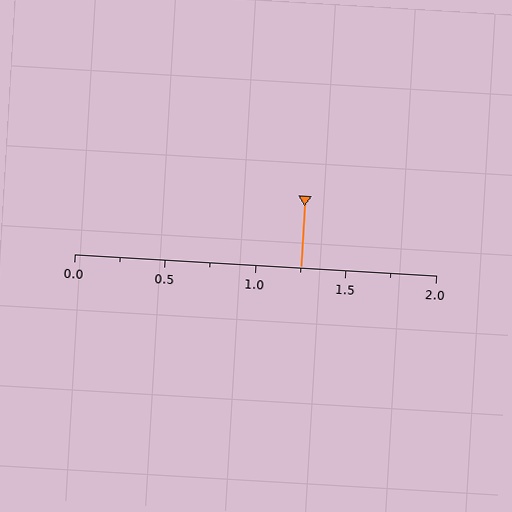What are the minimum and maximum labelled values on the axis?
The axis runs from 0.0 to 2.0.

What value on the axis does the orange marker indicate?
The marker indicates approximately 1.25.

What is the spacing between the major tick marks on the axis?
The major ticks are spaced 0.5 apart.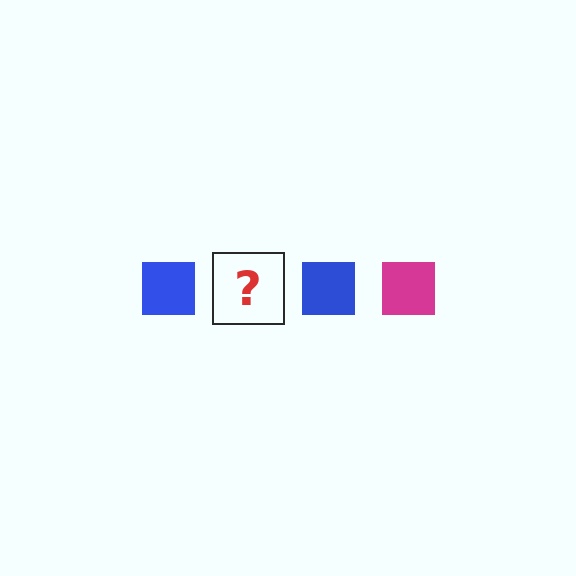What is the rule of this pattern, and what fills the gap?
The rule is that the pattern cycles through blue, magenta squares. The gap should be filled with a magenta square.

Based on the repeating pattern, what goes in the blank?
The blank should be a magenta square.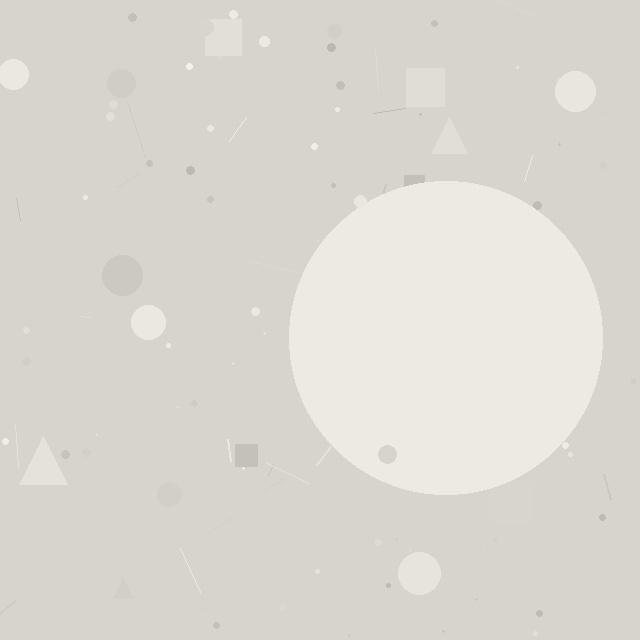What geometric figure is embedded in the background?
A circle is embedded in the background.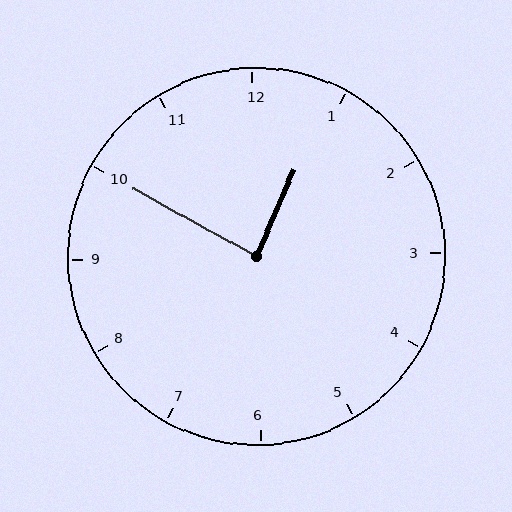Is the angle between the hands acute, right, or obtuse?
It is right.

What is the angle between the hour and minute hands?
Approximately 85 degrees.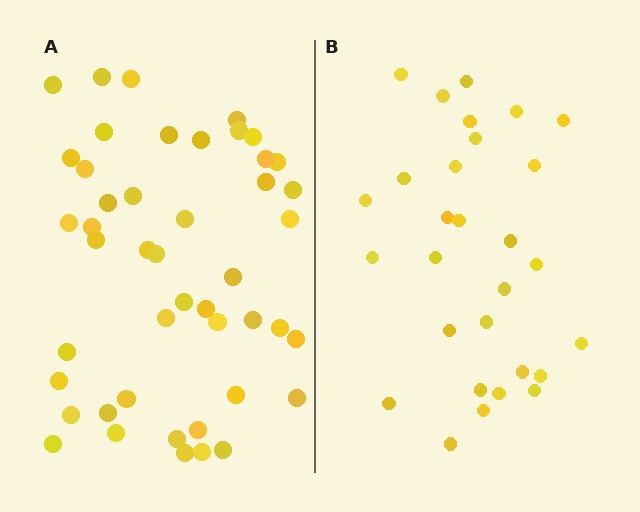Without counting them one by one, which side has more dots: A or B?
Region A (the left region) has more dots.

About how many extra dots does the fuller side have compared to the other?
Region A has approximately 15 more dots than region B.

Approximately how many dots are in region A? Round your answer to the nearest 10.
About 50 dots. (The exact count is 46, which rounds to 50.)